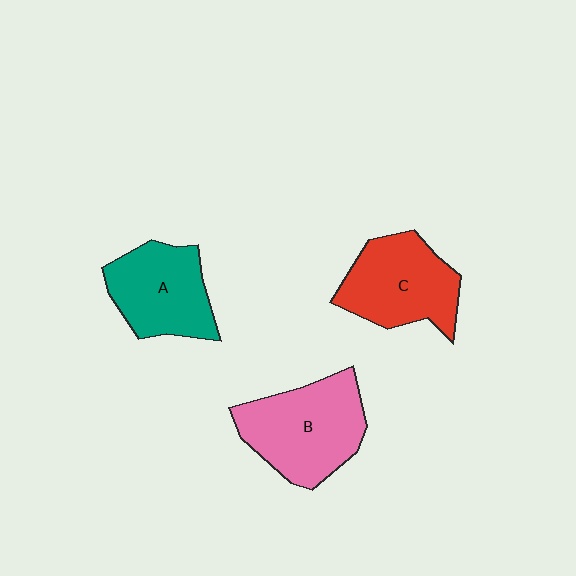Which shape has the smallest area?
Shape A (teal).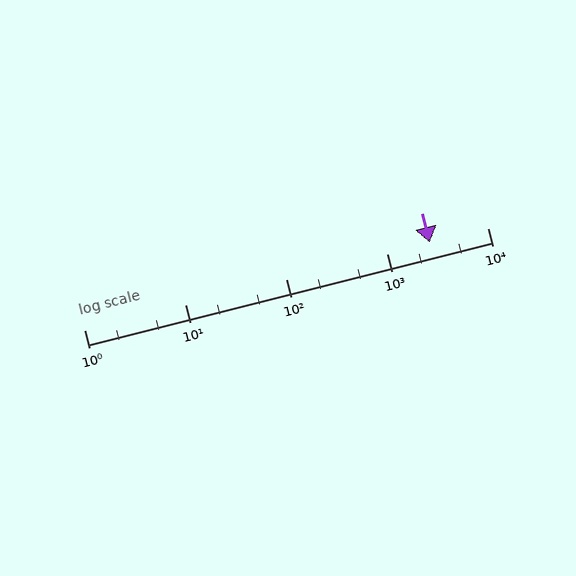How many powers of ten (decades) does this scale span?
The scale spans 4 decades, from 1 to 10000.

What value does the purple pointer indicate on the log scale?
The pointer indicates approximately 2700.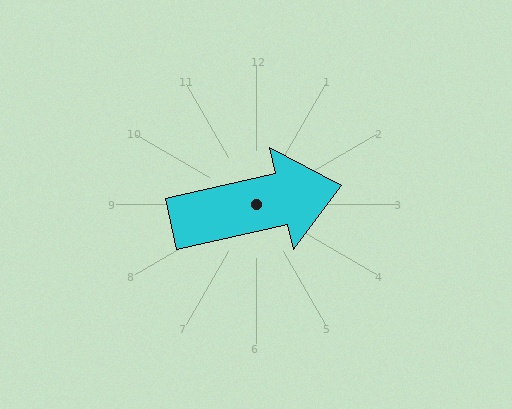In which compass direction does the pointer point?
East.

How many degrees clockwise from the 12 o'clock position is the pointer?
Approximately 77 degrees.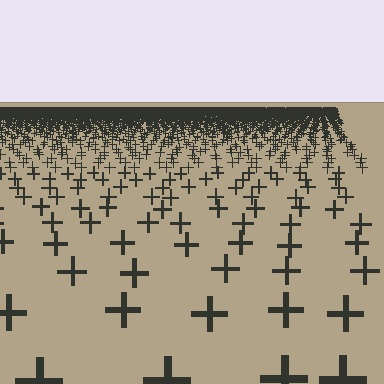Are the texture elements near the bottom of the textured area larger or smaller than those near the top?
Larger. Near the bottom, elements are closer to the viewer and appear at a bigger on-screen size.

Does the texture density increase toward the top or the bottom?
Density increases toward the top.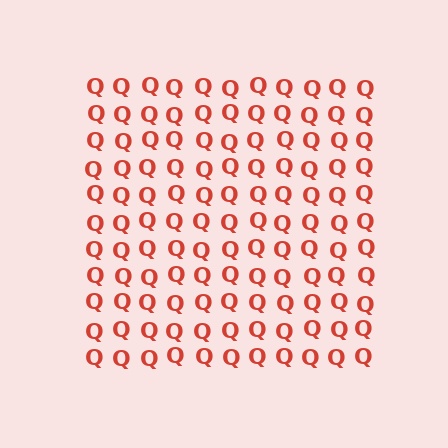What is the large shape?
The large shape is a square.